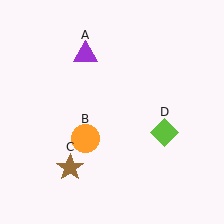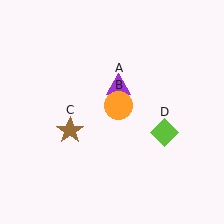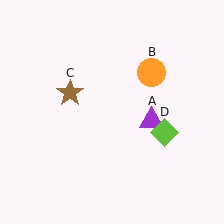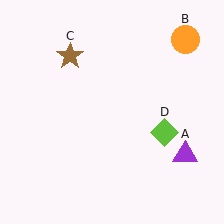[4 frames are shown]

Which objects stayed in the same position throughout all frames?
Lime diamond (object D) remained stationary.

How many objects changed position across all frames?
3 objects changed position: purple triangle (object A), orange circle (object B), brown star (object C).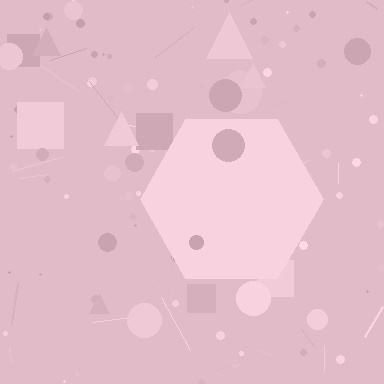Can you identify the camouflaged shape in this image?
The camouflaged shape is a hexagon.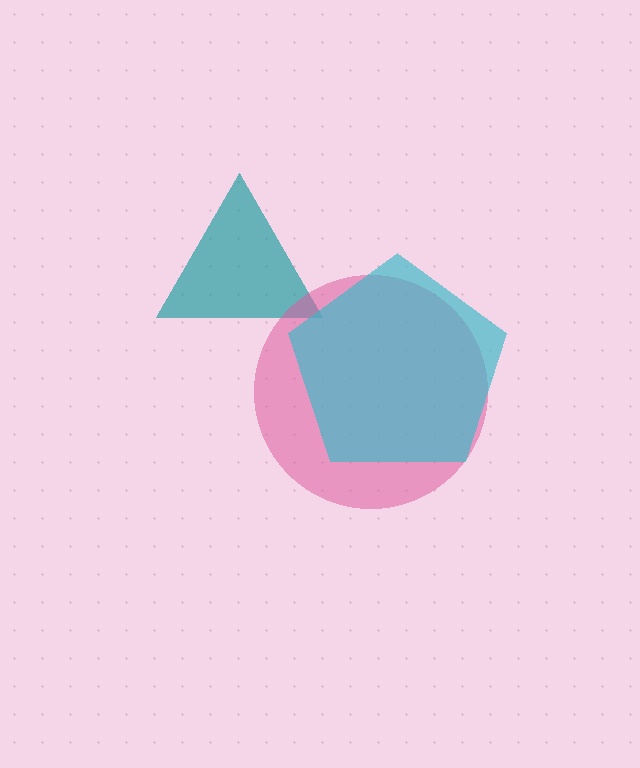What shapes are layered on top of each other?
The layered shapes are: a teal triangle, a pink circle, a cyan pentagon.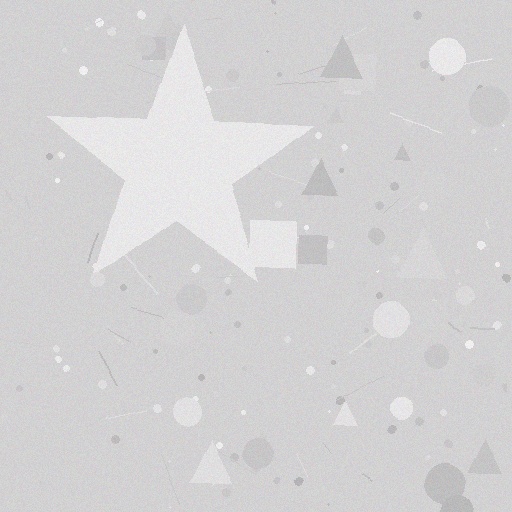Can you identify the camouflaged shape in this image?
The camouflaged shape is a star.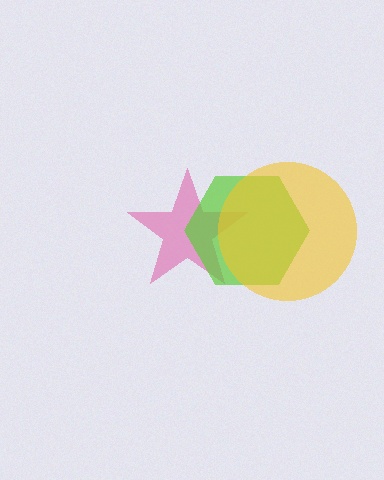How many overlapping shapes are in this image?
There are 3 overlapping shapes in the image.